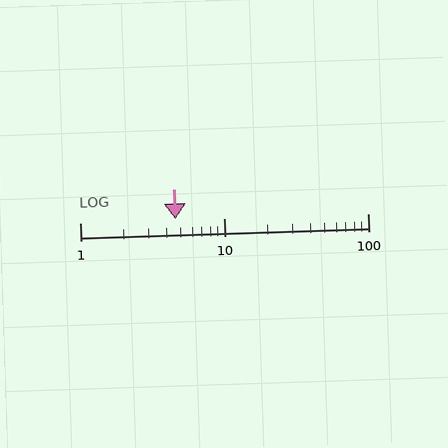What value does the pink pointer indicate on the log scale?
The pointer indicates approximately 4.6.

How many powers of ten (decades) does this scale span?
The scale spans 2 decades, from 1 to 100.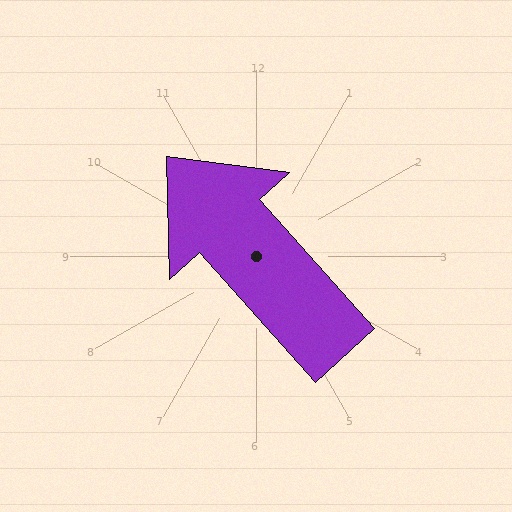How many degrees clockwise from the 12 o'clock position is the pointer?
Approximately 318 degrees.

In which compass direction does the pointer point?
Northwest.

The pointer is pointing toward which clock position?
Roughly 11 o'clock.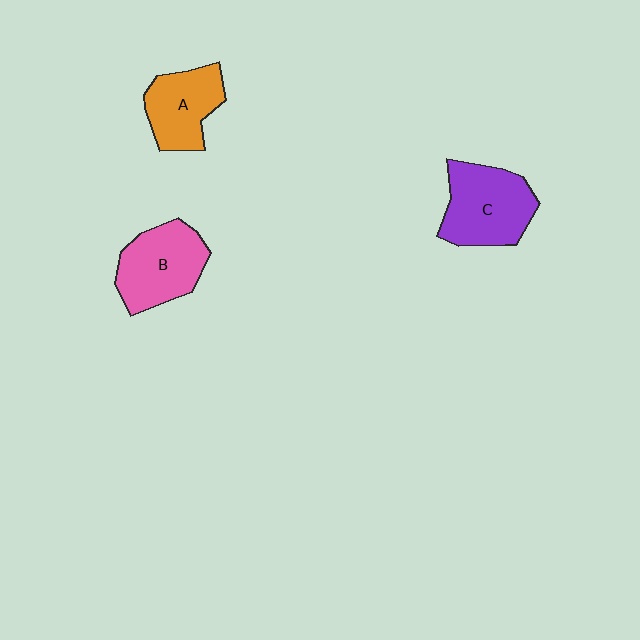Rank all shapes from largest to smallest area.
From largest to smallest: C (purple), B (pink), A (orange).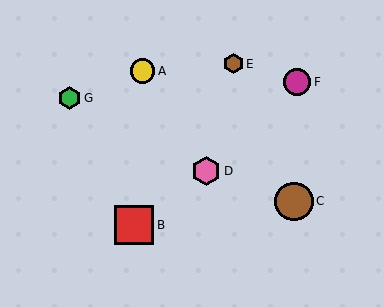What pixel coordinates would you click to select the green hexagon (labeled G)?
Click at (69, 98) to select the green hexagon G.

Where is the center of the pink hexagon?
The center of the pink hexagon is at (206, 171).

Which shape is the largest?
The red square (labeled B) is the largest.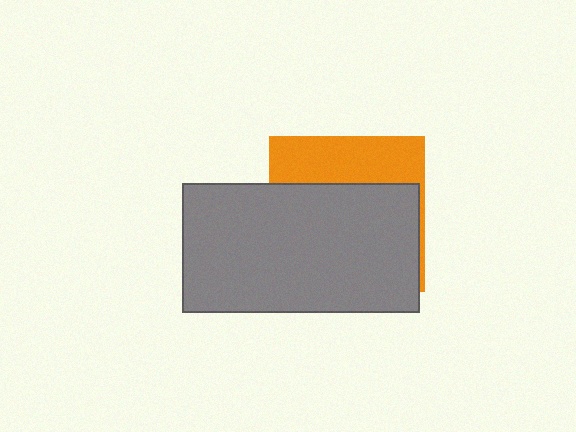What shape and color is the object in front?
The object in front is a gray rectangle.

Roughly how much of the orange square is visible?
A small part of it is visible (roughly 33%).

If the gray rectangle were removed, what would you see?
You would see the complete orange square.